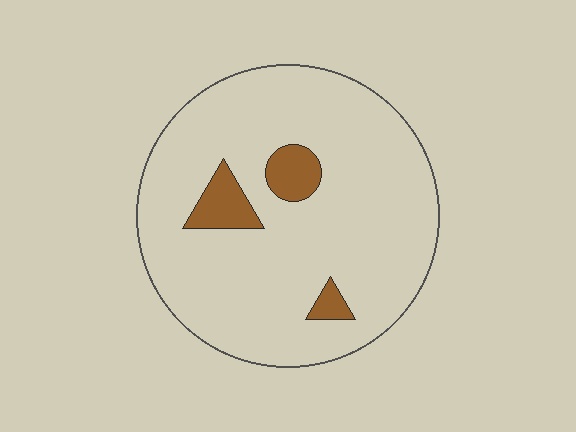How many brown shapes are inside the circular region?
3.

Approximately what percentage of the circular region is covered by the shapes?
Approximately 10%.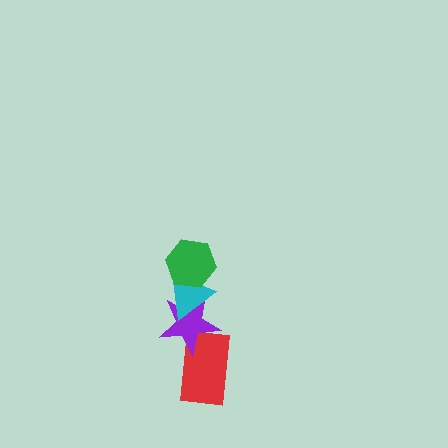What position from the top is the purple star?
The purple star is 3rd from the top.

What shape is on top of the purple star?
The cyan triangle is on top of the purple star.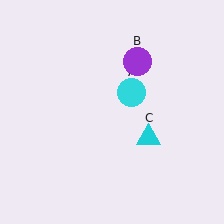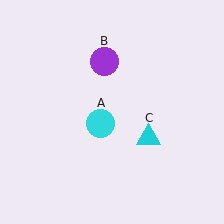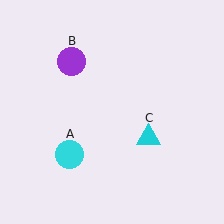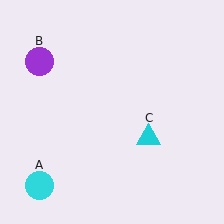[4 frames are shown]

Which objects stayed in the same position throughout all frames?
Cyan triangle (object C) remained stationary.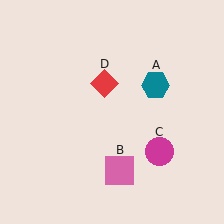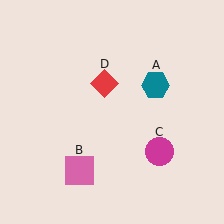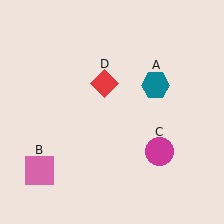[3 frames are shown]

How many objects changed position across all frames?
1 object changed position: pink square (object B).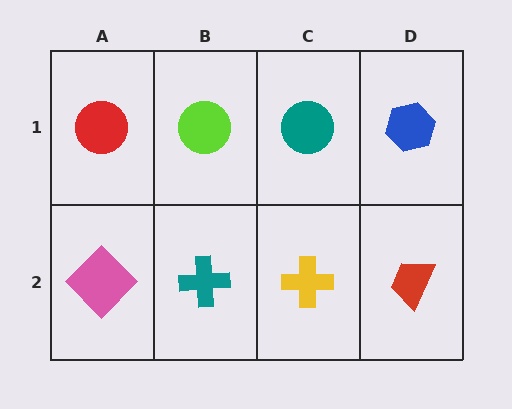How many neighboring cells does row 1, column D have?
2.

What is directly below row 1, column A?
A pink diamond.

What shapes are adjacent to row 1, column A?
A pink diamond (row 2, column A), a lime circle (row 1, column B).